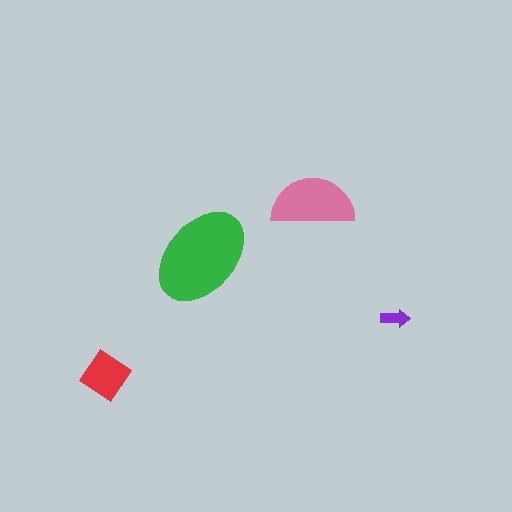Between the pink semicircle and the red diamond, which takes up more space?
The pink semicircle.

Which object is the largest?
The green ellipse.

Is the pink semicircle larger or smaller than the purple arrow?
Larger.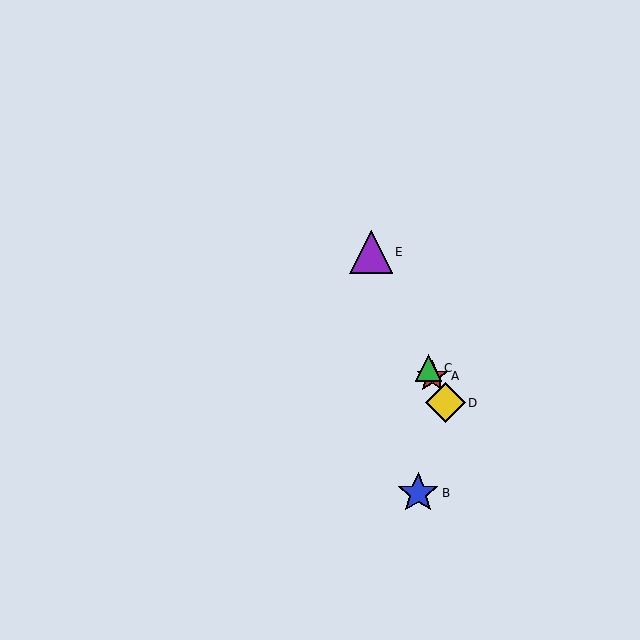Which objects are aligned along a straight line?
Objects A, C, D, E are aligned along a straight line.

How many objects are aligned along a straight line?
4 objects (A, C, D, E) are aligned along a straight line.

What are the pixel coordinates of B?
Object B is at (418, 493).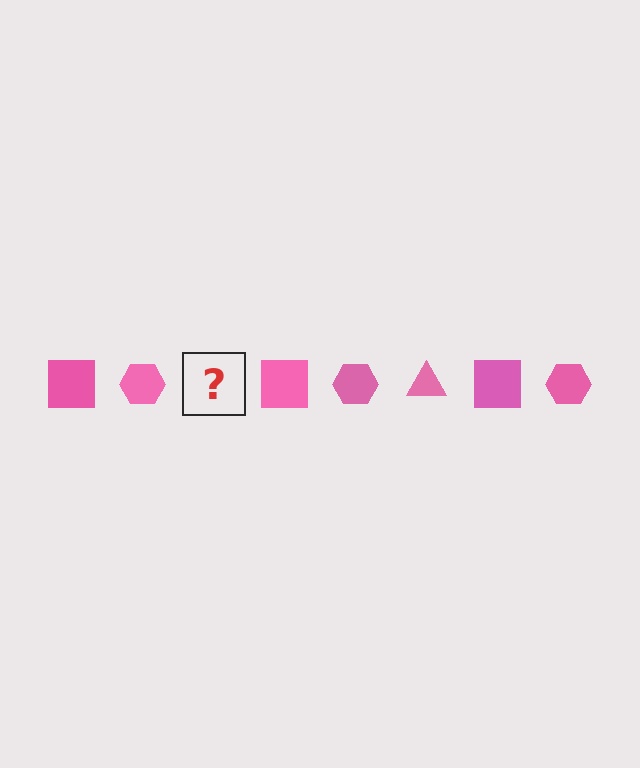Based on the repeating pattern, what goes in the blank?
The blank should be a pink triangle.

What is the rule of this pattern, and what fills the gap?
The rule is that the pattern cycles through square, hexagon, triangle shapes in pink. The gap should be filled with a pink triangle.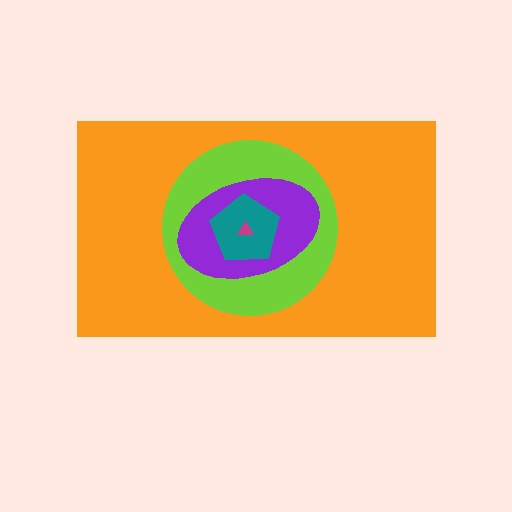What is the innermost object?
The magenta triangle.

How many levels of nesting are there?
5.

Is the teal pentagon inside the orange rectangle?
Yes.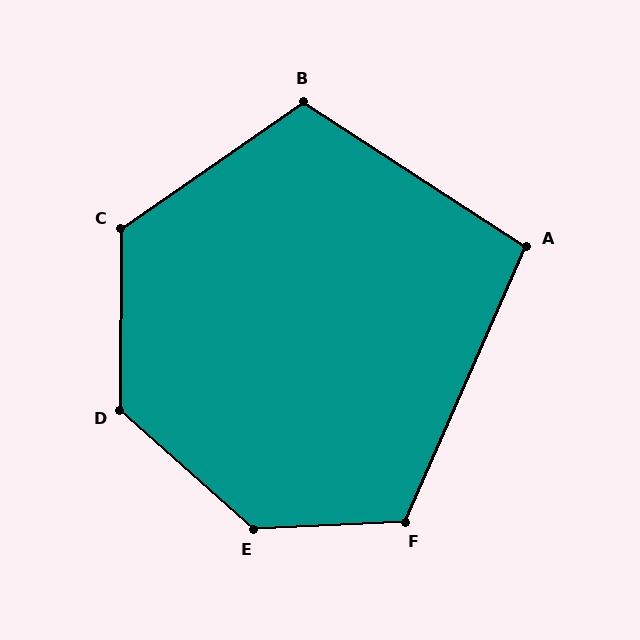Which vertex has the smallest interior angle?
A, at approximately 99 degrees.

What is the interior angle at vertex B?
Approximately 112 degrees (obtuse).